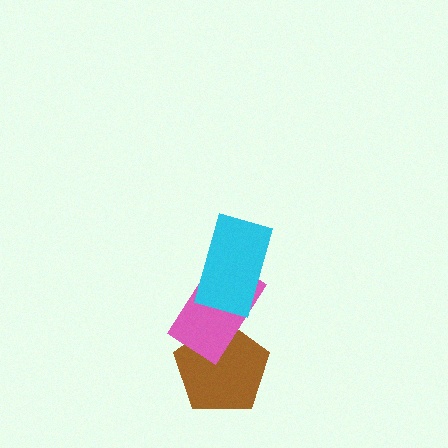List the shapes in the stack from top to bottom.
From top to bottom: the cyan rectangle, the pink rectangle, the brown pentagon.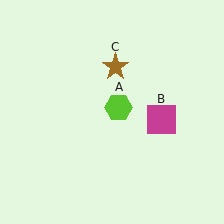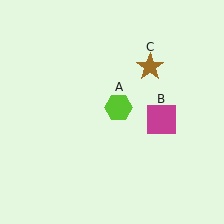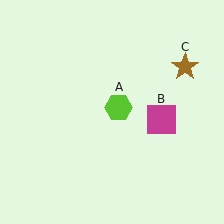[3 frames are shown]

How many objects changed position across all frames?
1 object changed position: brown star (object C).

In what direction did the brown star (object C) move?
The brown star (object C) moved right.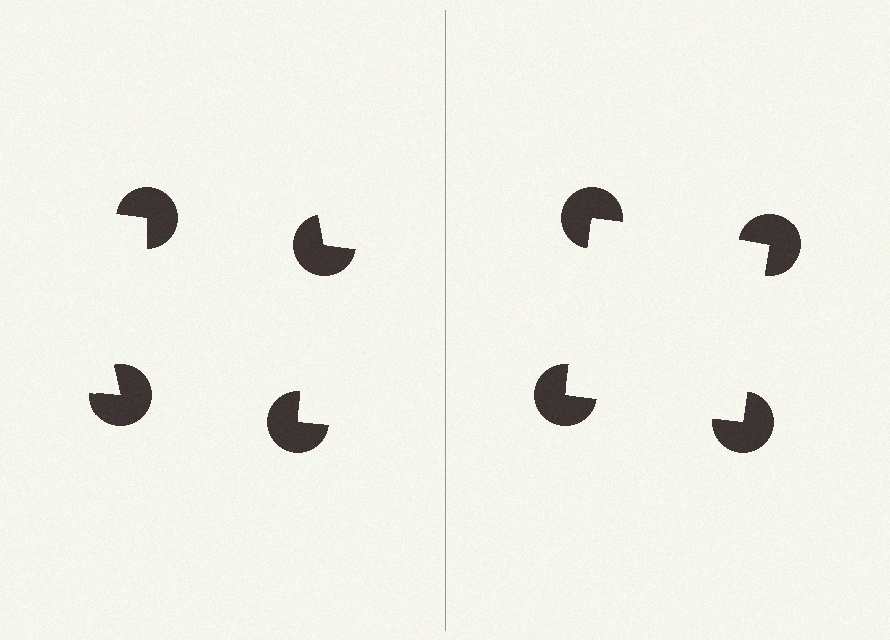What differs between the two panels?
The pac-man discs are positioned identically on both sides; only the wedge orientations differ. On the right they align to a square; on the left they are misaligned.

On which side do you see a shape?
An illusory square appears on the right side. On the left side the wedge cuts are rotated, so no coherent shape forms.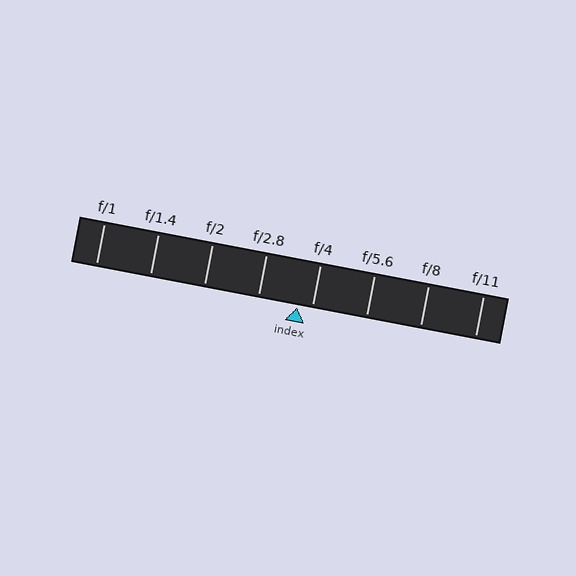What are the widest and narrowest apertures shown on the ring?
The widest aperture shown is f/1 and the narrowest is f/11.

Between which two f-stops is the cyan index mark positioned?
The index mark is between f/2.8 and f/4.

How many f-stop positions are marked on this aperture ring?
There are 8 f-stop positions marked.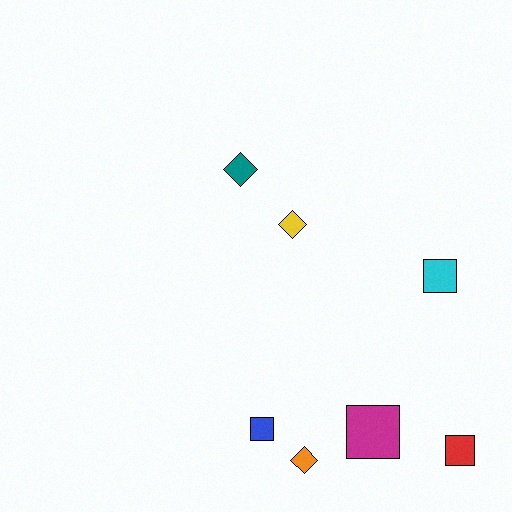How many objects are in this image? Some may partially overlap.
There are 7 objects.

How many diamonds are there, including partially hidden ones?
There are 3 diamonds.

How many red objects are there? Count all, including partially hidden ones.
There is 1 red object.